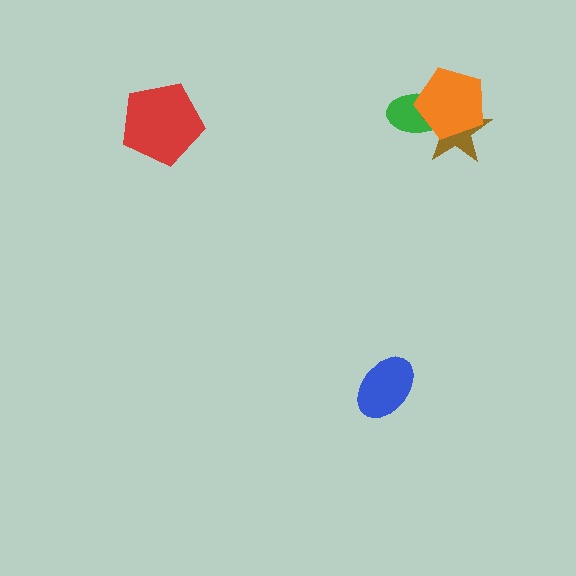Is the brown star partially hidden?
Yes, it is partially covered by another shape.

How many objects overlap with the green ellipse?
2 objects overlap with the green ellipse.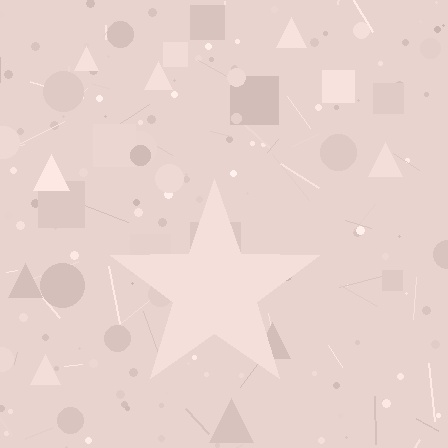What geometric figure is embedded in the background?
A star is embedded in the background.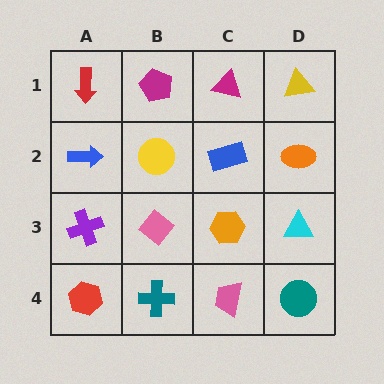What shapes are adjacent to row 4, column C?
An orange hexagon (row 3, column C), a teal cross (row 4, column B), a teal circle (row 4, column D).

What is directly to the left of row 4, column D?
A pink trapezoid.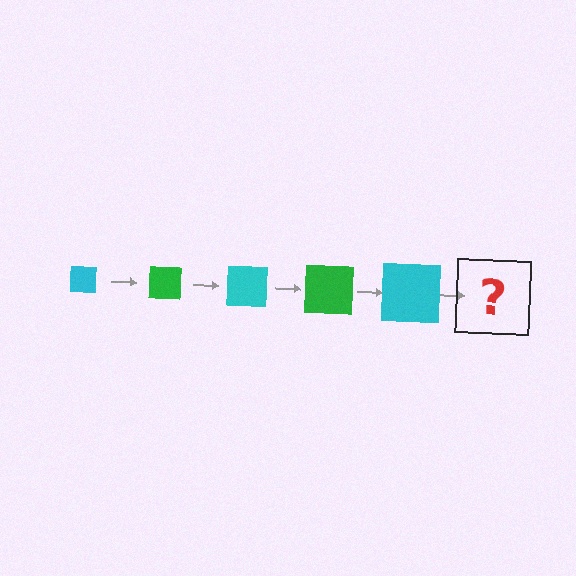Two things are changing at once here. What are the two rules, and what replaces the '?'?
The two rules are that the square grows larger each step and the color cycles through cyan and green. The '?' should be a green square, larger than the previous one.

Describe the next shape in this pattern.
It should be a green square, larger than the previous one.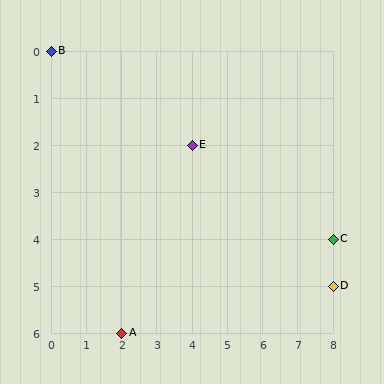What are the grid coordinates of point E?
Point E is at grid coordinates (4, 2).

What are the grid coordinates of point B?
Point B is at grid coordinates (0, 0).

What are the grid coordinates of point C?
Point C is at grid coordinates (8, 4).